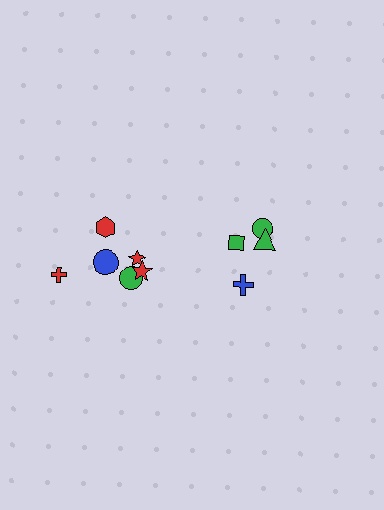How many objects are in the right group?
There are 4 objects.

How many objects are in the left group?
There are 6 objects.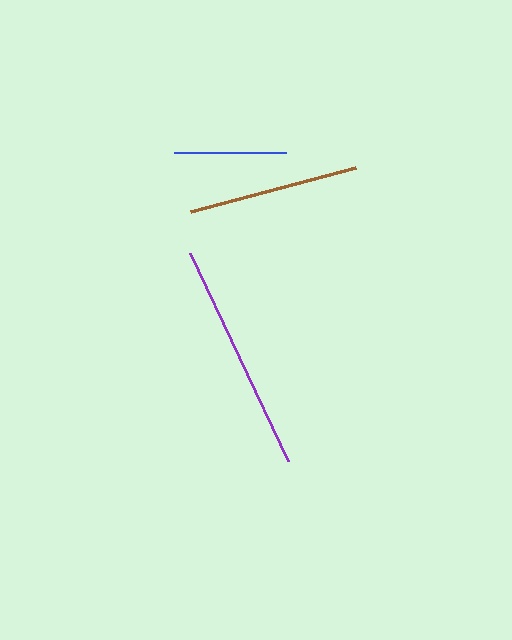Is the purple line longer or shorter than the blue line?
The purple line is longer than the blue line.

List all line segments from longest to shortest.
From longest to shortest: purple, brown, blue.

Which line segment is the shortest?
The blue line is the shortest at approximately 112 pixels.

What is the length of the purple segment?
The purple segment is approximately 230 pixels long.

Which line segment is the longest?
The purple line is the longest at approximately 230 pixels.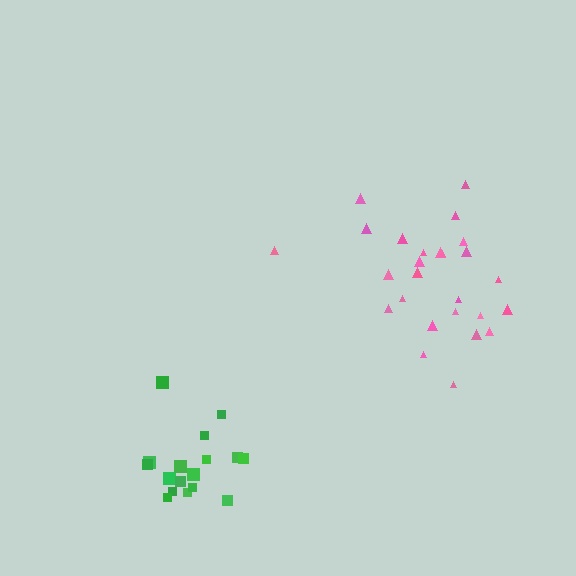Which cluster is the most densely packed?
Green.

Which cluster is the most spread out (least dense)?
Pink.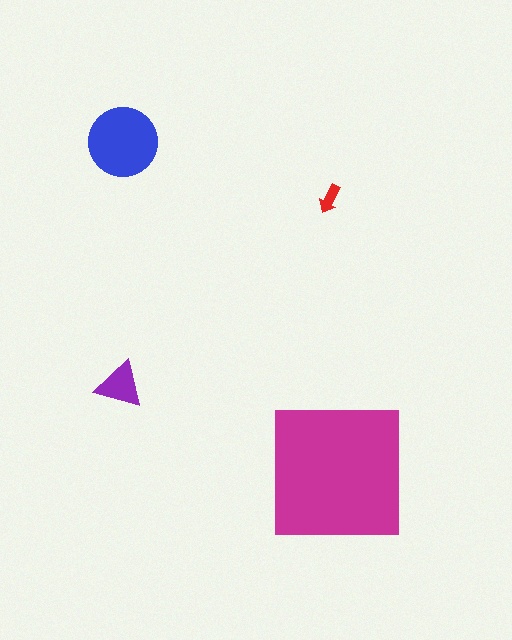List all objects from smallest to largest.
The red arrow, the purple triangle, the blue circle, the magenta square.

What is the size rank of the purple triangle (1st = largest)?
3rd.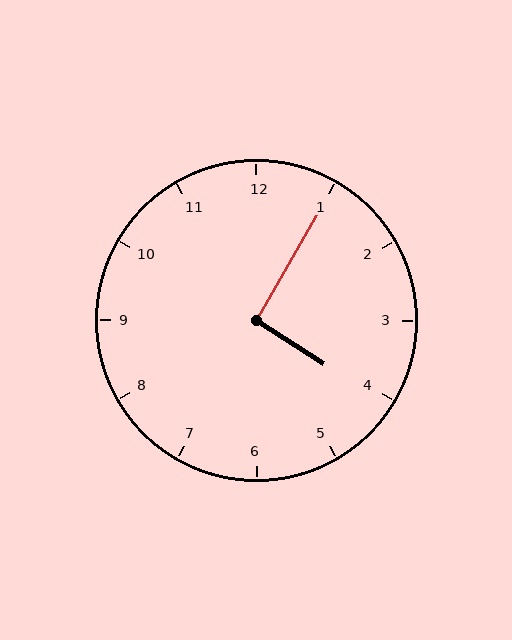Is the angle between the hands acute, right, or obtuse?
It is right.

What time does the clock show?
4:05.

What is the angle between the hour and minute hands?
Approximately 92 degrees.